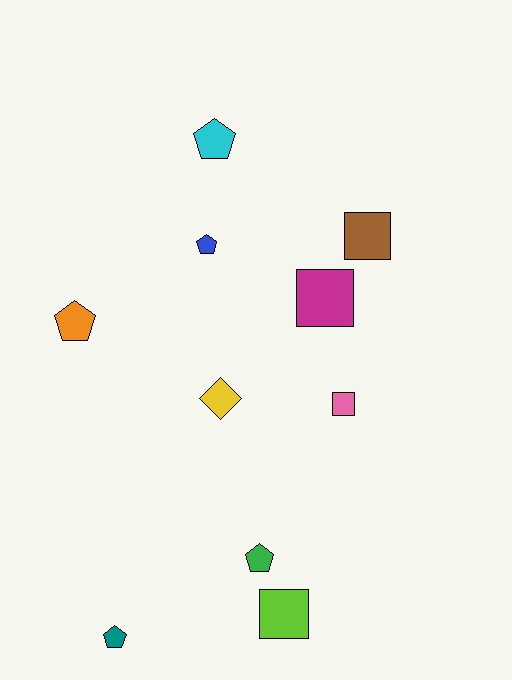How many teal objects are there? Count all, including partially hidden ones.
There is 1 teal object.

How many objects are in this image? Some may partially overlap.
There are 10 objects.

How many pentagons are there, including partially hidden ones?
There are 5 pentagons.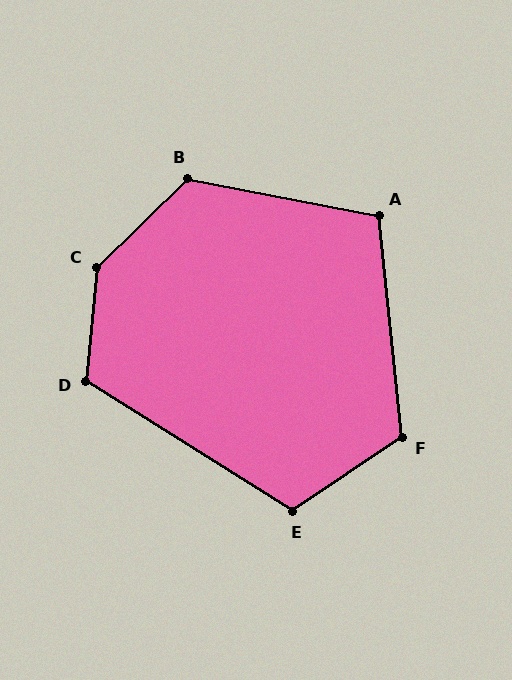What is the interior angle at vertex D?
Approximately 117 degrees (obtuse).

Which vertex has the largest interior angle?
C, at approximately 140 degrees.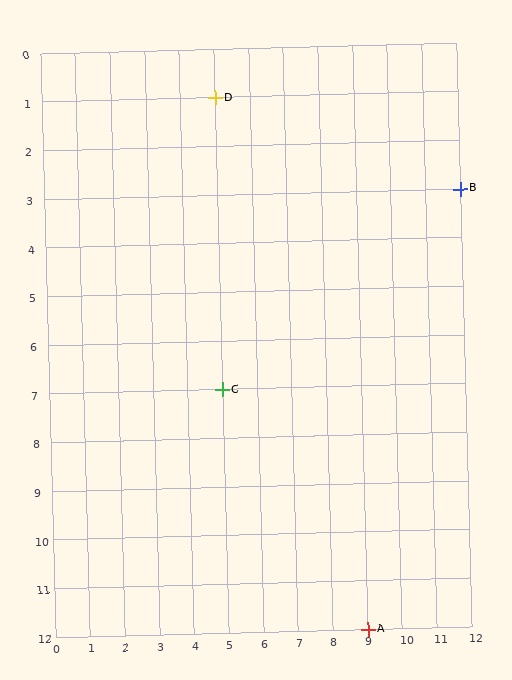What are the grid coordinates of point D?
Point D is at grid coordinates (5, 1).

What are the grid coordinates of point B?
Point B is at grid coordinates (12, 3).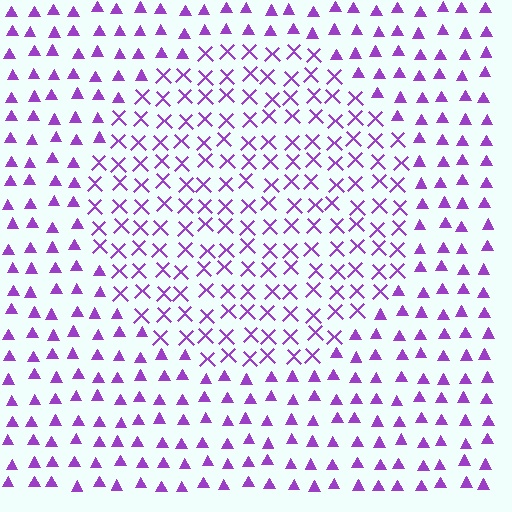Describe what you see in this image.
The image is filled with small purple elements arranged in a uniform grid. A circle-shaped region contains X marks, while the surrounding area contains triangles. The boundary is defined purely by the change in element shape.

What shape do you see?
I see a circle.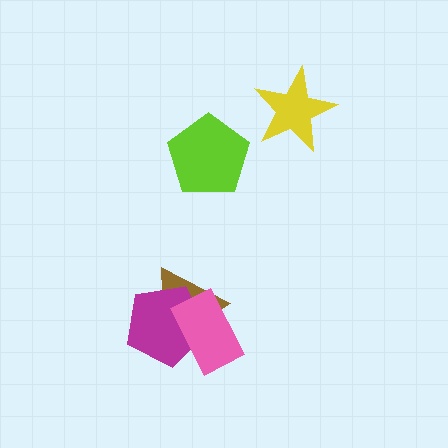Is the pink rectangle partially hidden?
No, no other shape covers it.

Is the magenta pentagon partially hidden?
Yes, it is partially covered by another shape.